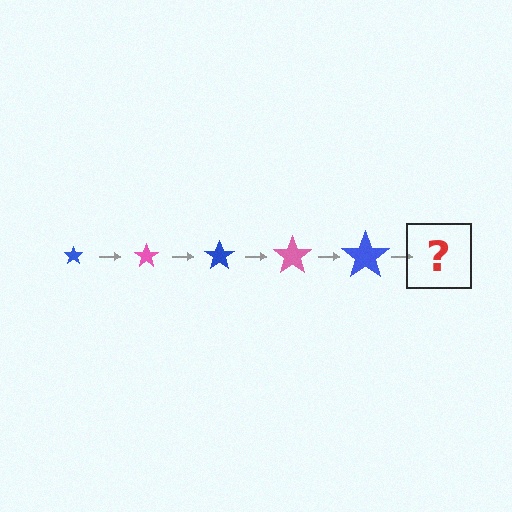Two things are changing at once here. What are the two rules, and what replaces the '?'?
The two rules are that the star grows larger each step and the color cycles through blue and pink. The '?' should be a pink star, larger than the previous one.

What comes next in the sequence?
The next element should be a pink star, larger than the previous one.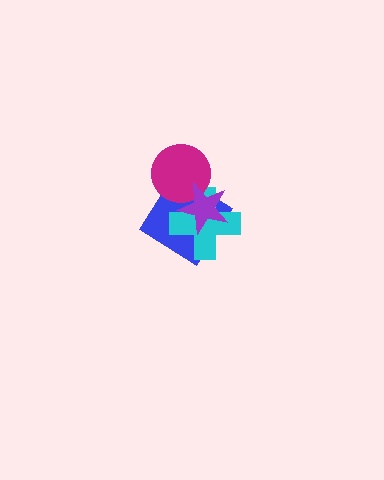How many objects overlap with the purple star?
3 objects overlap with the purple star.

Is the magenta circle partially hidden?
Yes, it is partially covered by another shape.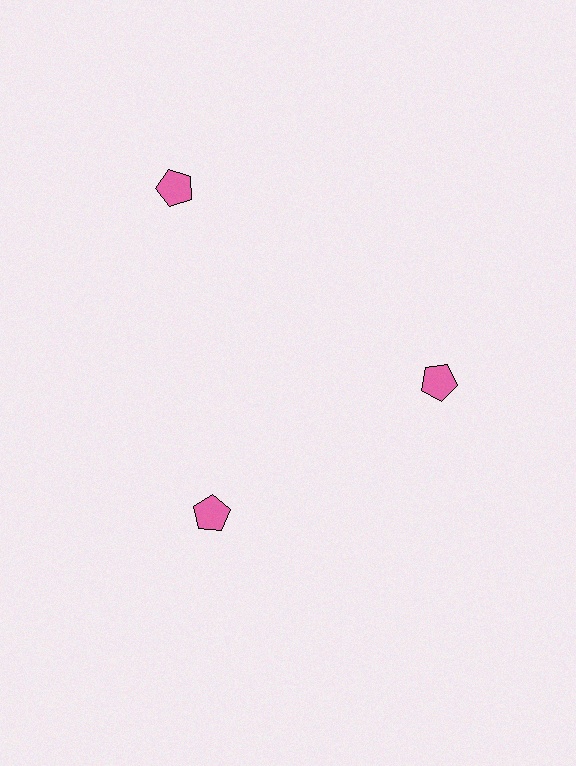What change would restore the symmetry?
The symmetry would be restored by moving it inward, back onto the ring so that all 3 pentagons sit at equal angles and equal distance from the center.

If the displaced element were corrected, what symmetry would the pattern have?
It would have 3-fold rotational symmetry — the pattern would map onto itself every 120 degrees.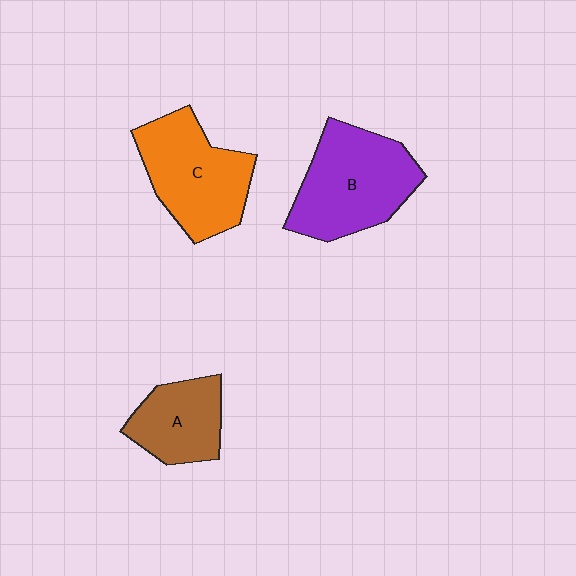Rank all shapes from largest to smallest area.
From largest to smallest: B (purple), C (orange), A (brown).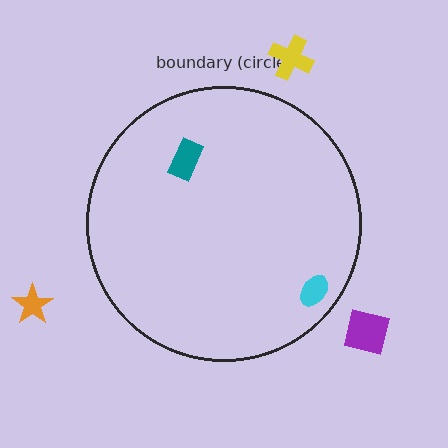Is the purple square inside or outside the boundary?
Outside.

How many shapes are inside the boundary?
2 inside, 3 outside.